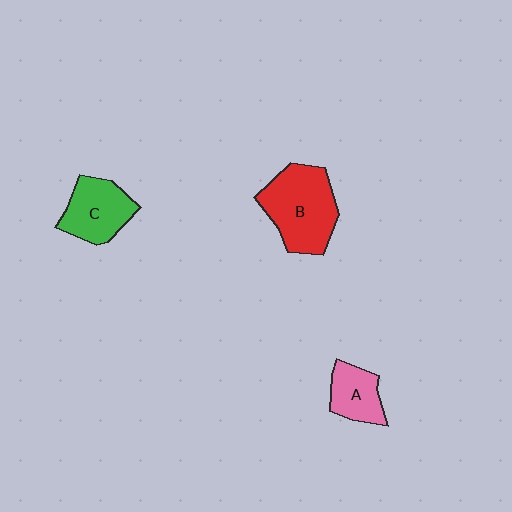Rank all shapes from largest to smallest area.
From largest to smallest: B (red), C (green), A (pink).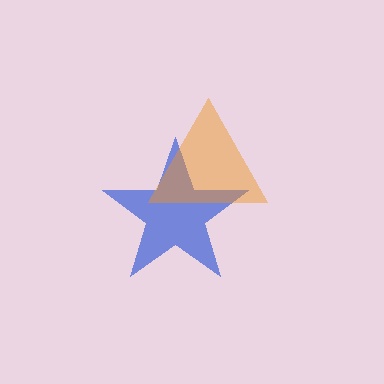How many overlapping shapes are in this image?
There are 2 overlapping shapes in the image.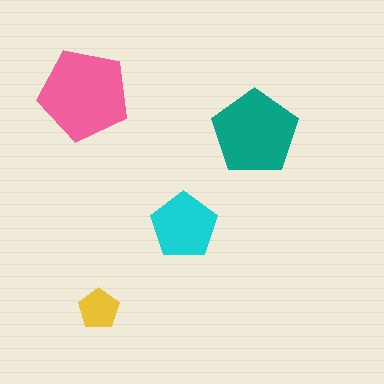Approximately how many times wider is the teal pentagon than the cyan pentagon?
About 1.5 times wider.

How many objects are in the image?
There are 4 objects in the image.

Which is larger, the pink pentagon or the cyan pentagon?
The pink one.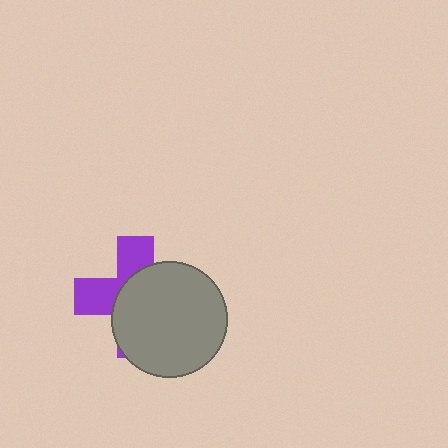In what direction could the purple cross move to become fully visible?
The purple cross could move toward the upper-left. That would shift it out from behind the gray circle entirely.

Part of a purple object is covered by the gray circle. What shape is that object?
It is a cross.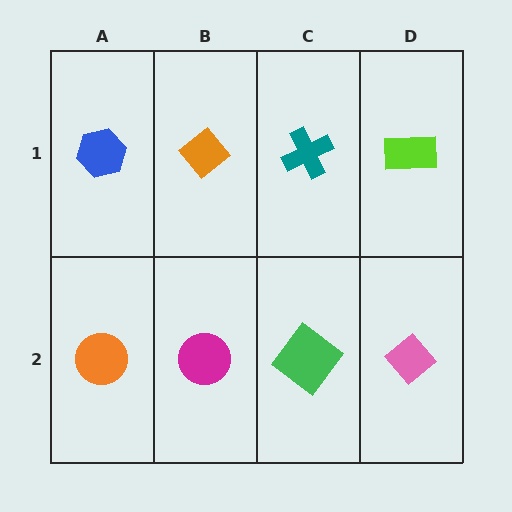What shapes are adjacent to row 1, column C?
A green diamond (row 2, column C), an orange diamond (row 1, column B), a lime rectangle (row 1, column D).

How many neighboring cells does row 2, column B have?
3.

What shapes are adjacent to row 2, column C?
A teal cross (row 1, column C), a magenta circle (row 2, column B), a pink diamond (row 2, column D).